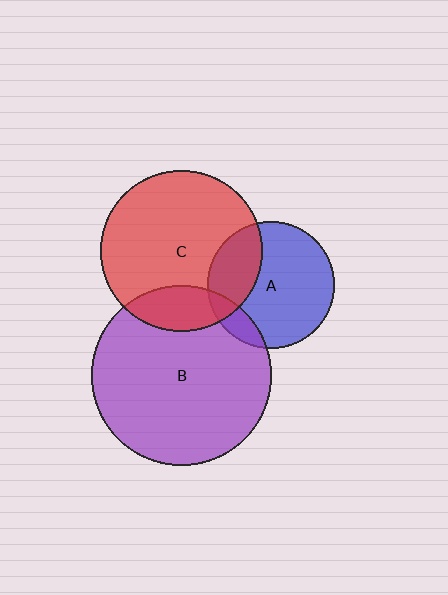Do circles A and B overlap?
Yes.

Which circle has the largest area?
Circle B (purple).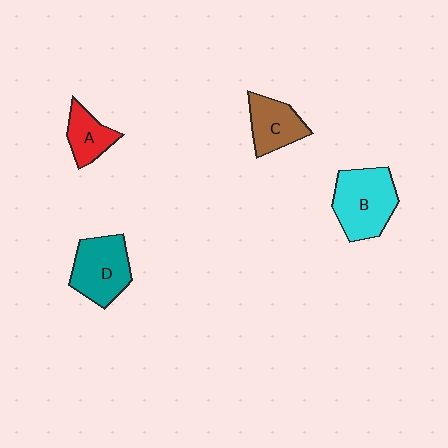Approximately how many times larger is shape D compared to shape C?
Approximately 1.4 times.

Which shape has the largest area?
Shape B (cyan).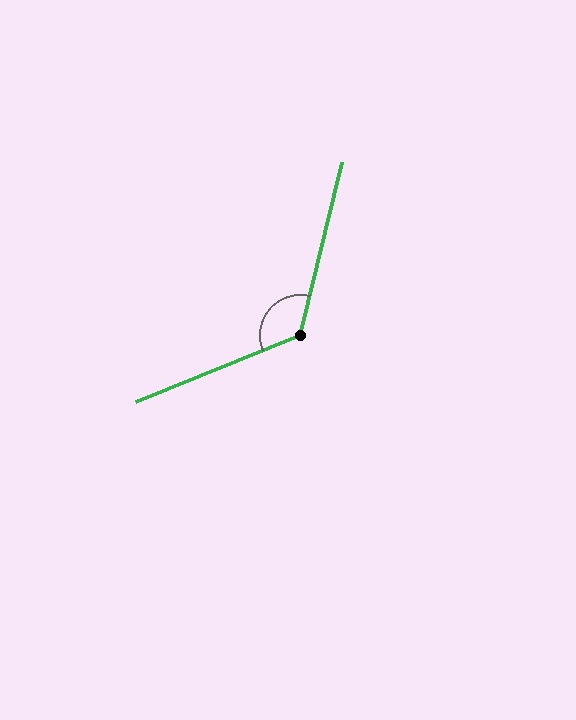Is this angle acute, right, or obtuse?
It is obtuse.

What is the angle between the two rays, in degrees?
Approximately 126 degrees.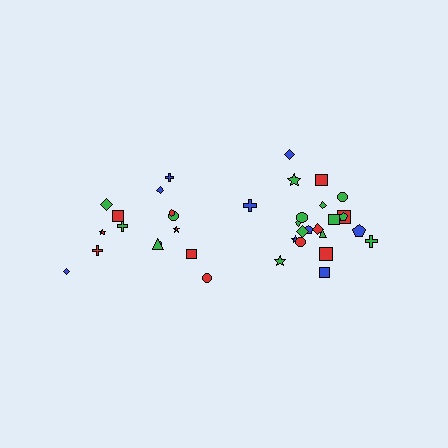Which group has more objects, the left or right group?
The right group.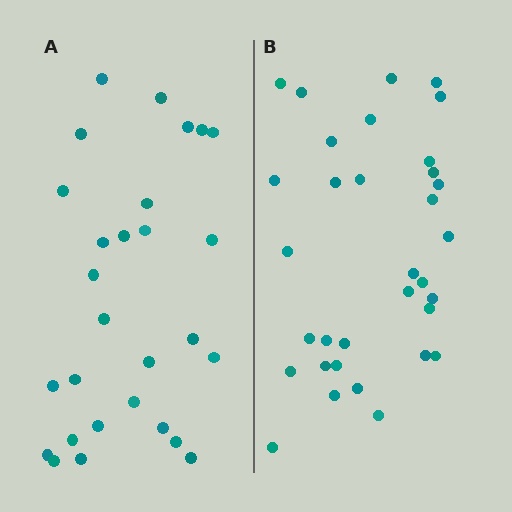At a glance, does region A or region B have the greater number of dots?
Region B (the right region) has more dots.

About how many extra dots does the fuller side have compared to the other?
Region B has about 5 more dots than region A.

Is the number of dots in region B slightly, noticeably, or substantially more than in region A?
Region B has only slightly more — the two regions are fairly close. The ratio is roughly 1.2 to 1.